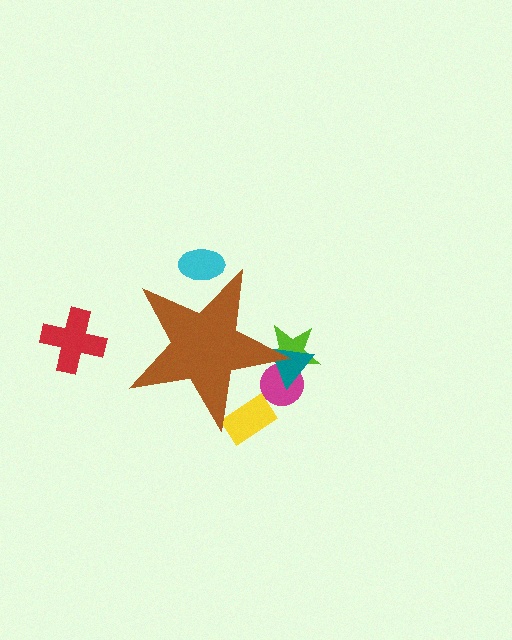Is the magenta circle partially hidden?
Yes, the magenta circle is partially hidden behind the brown star.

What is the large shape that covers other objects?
A brown star.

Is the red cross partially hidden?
No, the red cross is fully visible.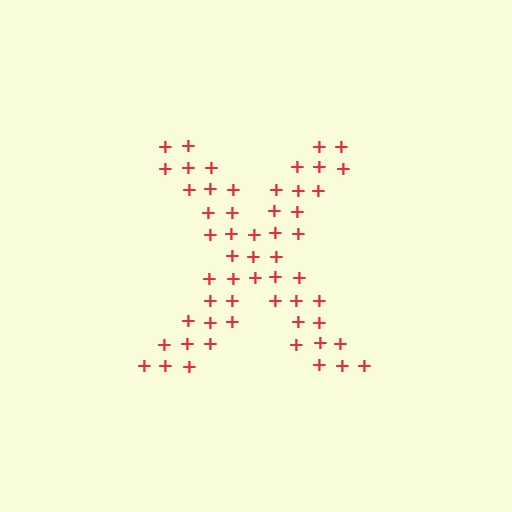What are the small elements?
The small elements are plus signs.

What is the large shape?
The large shape is the letter X.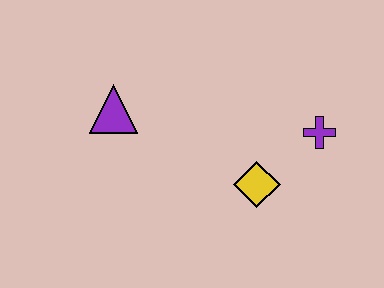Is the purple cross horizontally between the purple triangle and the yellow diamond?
No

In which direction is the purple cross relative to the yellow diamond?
The purple cross is to the right of the yellow diamond.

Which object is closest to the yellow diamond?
The purple cross is closest to the yellow diamond.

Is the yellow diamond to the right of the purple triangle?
Yes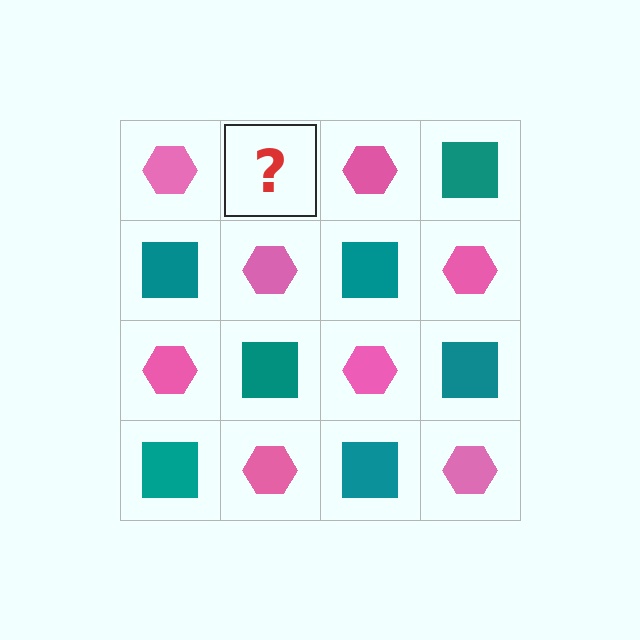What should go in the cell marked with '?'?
The missing cell should contain a teal square.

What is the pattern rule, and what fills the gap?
The rule is that it alternates pink hexagon and teal square in a checkerboard pattern. The gap should be filled with a teal square.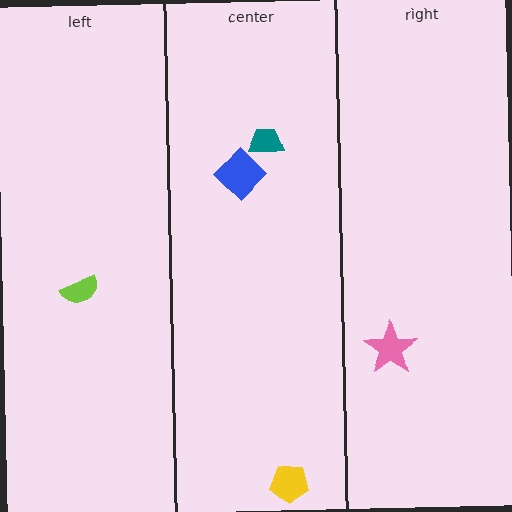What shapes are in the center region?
The teal trapezoid, the blue diamond, the yellow pentagon.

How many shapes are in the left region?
1.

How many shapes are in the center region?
3.